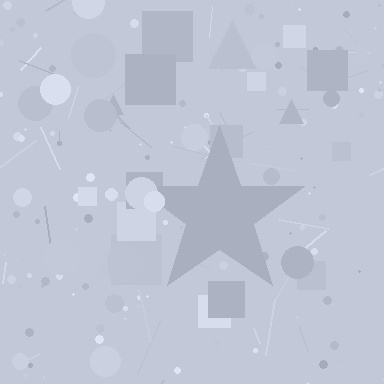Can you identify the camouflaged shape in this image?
The camouflaged shape is a star.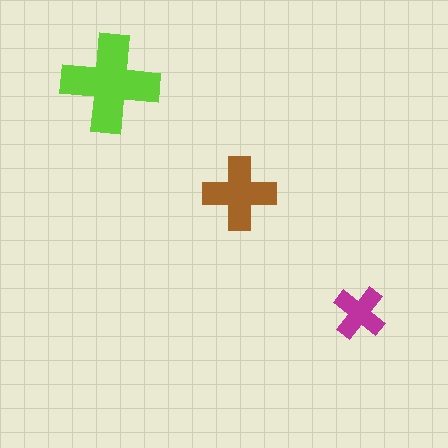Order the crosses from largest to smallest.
the lime one, the brown one, the magenta one.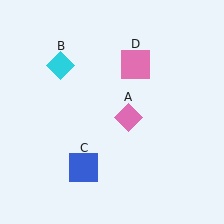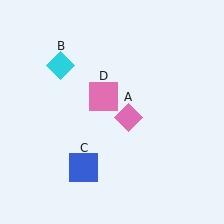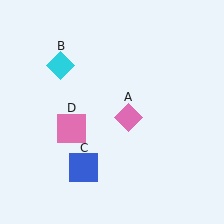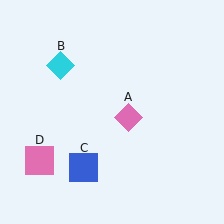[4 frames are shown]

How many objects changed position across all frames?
1 object changed position: pink square (object D).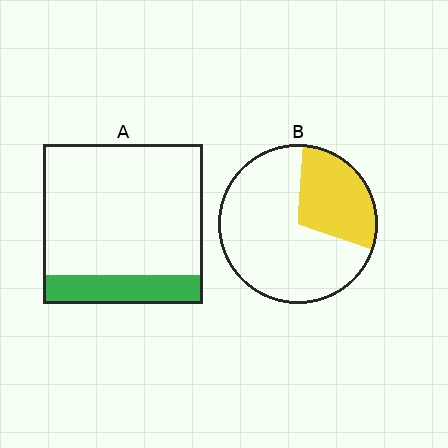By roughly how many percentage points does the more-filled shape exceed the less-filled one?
By roughly 10 percentage points (B over A).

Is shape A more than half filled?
No.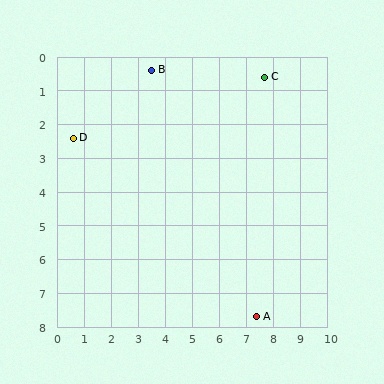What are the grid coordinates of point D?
Point D is at approximately (0.6, 2.4).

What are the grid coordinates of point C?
Point C is at approximately (7.7, 0.6).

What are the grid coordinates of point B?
Point B is at approximately (3.5, 0.4).